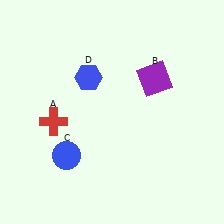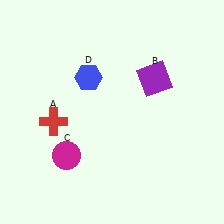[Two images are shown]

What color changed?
The circle (C) changed from blue in Image 1 to magenta in Image 2.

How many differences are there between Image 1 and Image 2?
There is 1 difference between the two images.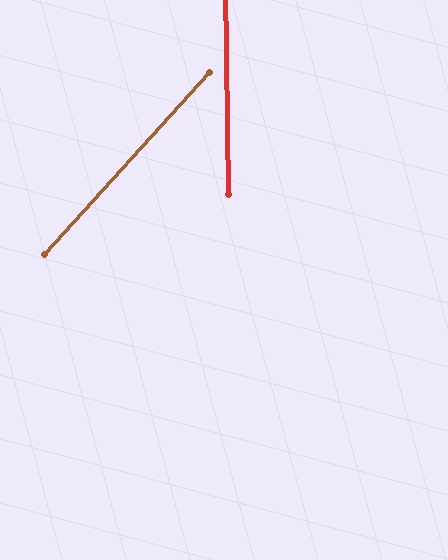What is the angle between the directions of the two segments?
Approximately 43 degrees.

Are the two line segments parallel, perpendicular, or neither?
Neither parallel nor perpendicular — they differ by about 43°.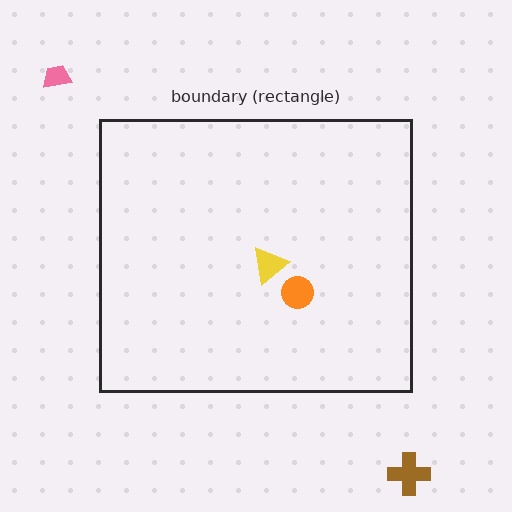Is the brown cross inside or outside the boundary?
Outside.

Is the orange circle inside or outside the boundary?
Inside.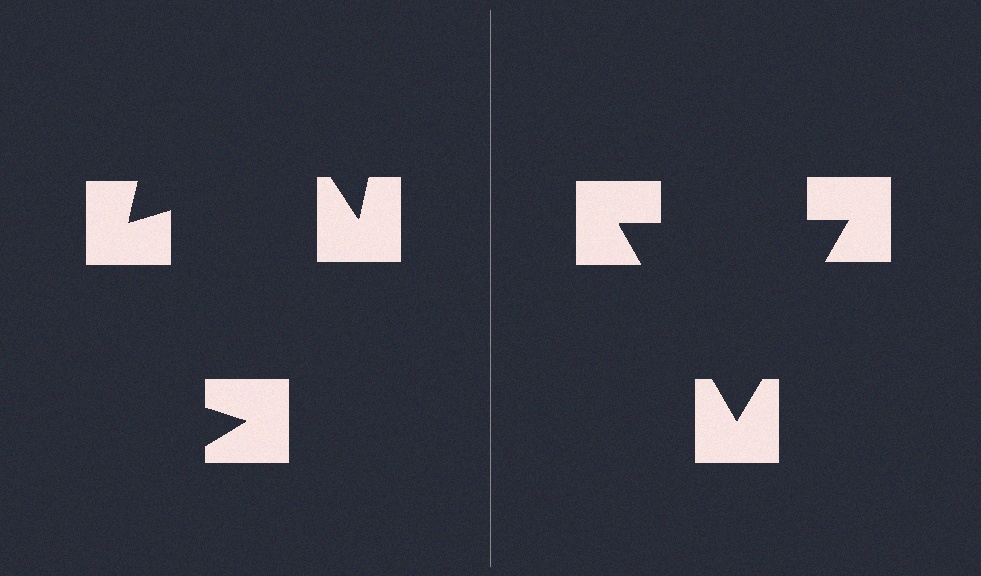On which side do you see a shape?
An illusory triangle appears on the right side. On the left side the wedge cuts are rotated, so no coherent shape forms.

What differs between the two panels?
The notched squares are positioned identically on both sides; only the wedge orientations differ. On the right they align to a triangle; on the left they are misaligned.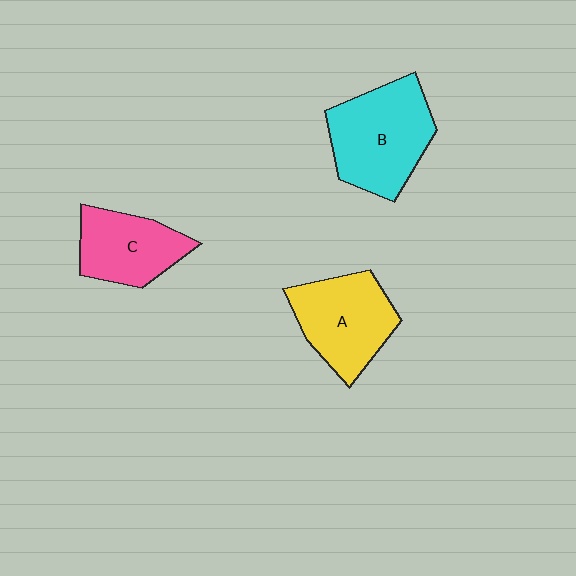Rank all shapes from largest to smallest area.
From largest to smallest: B (cyan), A (yellow), C (pink).